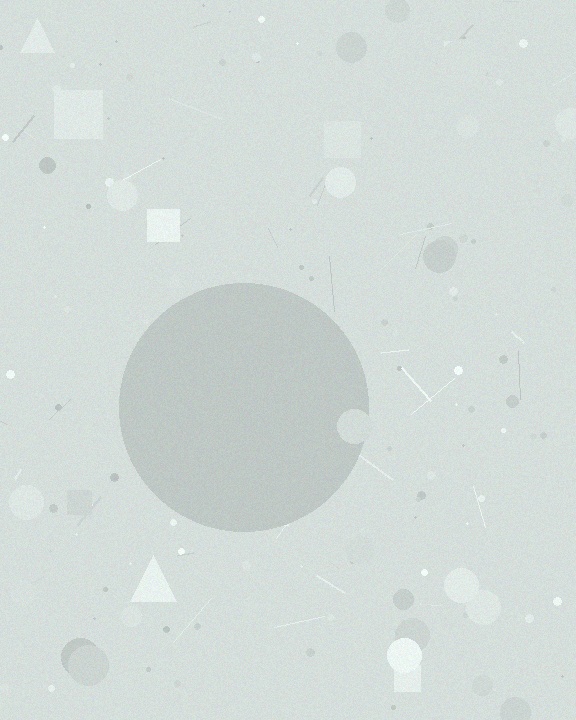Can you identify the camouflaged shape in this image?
The camouflaged shape is a circle.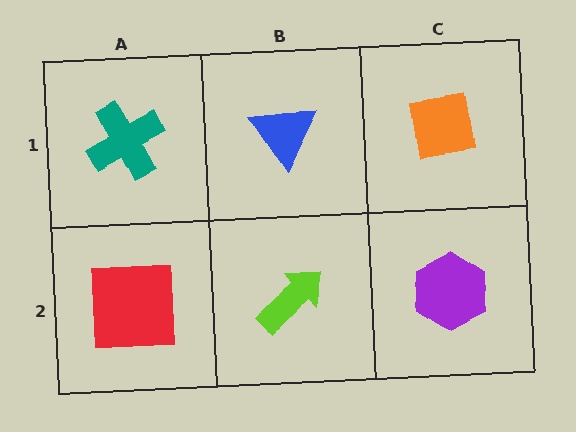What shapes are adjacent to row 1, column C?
A purple hexagon (row 2, column C), a blue triangle (row 1, column B).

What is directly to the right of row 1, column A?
A blue triangle.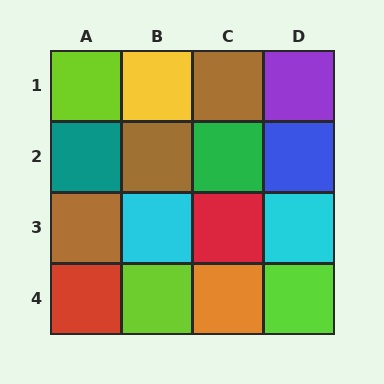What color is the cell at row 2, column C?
Green.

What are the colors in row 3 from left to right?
Brown, cyan, red, cyan.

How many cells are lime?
3 cells are lime.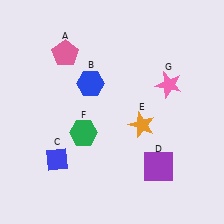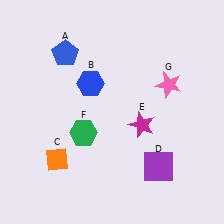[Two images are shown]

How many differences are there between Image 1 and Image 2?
There are 3 differences between the two images.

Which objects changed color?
A changed from pink to blue. C changed from blue to orange. E changed from orange to magenta.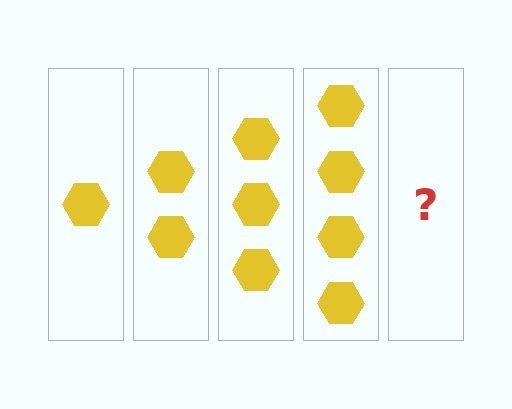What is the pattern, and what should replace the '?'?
The pattern is that each step adds one more hexagon. The '?' should be 5 hexagons.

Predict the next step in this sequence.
The next step is 5 hexagons.